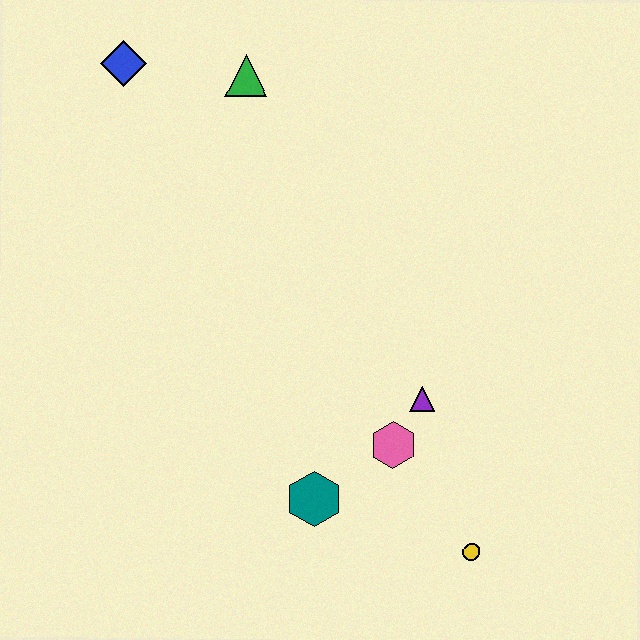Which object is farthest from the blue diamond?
The yellow circle is farthest from the blue diamond.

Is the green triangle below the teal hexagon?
No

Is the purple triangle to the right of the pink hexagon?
Yes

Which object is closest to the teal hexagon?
The pink hexagon is closest to the teal hexagon.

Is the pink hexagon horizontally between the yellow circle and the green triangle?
Yes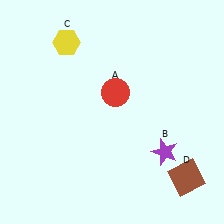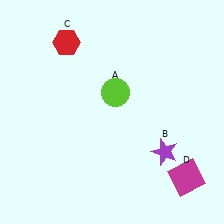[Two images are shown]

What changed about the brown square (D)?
In Image 1, D is brown. In Image 2, it changed to magenta.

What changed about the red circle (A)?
In Image 1, A is red. In Image 2, it changed to lime.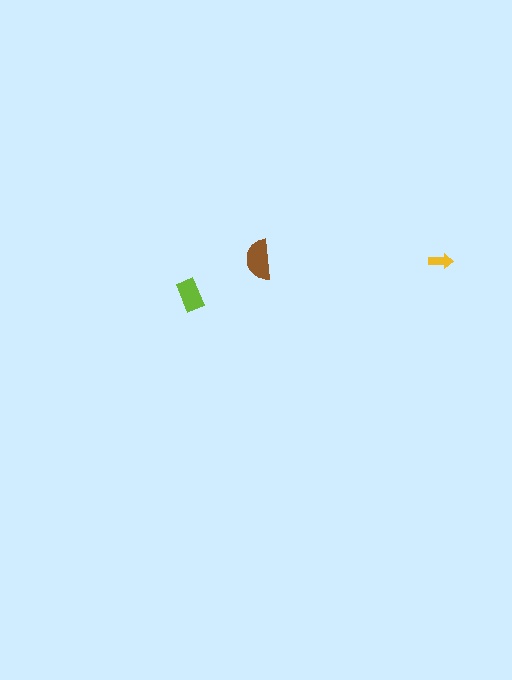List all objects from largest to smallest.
The brown semicircle, the lime rectangle, the yellow arrow.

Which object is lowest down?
The lime rectangle is bottommost.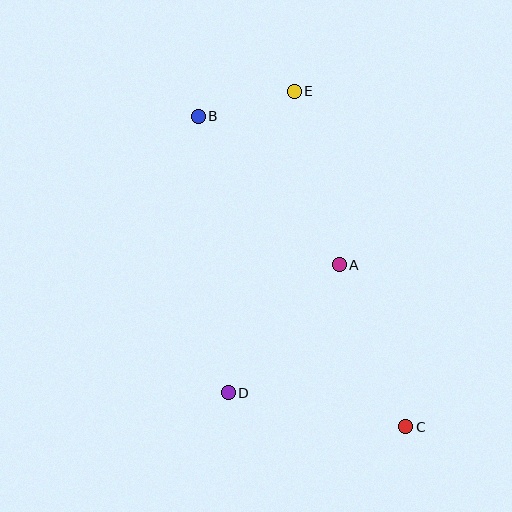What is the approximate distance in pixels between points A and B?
The distance between A and B is approximately 205 pixels.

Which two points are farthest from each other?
Points B and C are farthest from each other.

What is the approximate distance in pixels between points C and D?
The distance between C and D is approximately 181 pixels.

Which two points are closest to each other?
Points B and E are closest to each other.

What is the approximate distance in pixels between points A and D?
The distance between A and D is approximately 169 pixels.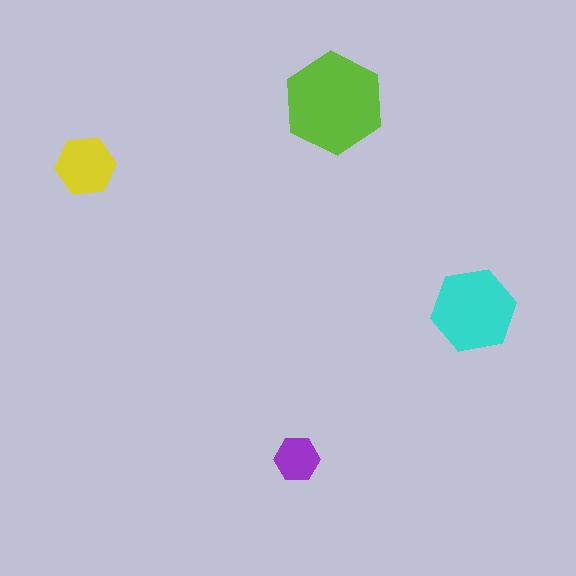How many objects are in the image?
There are 4 objects in the image.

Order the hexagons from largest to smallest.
the lime one, the cyan one, the yellow one, the purple one.